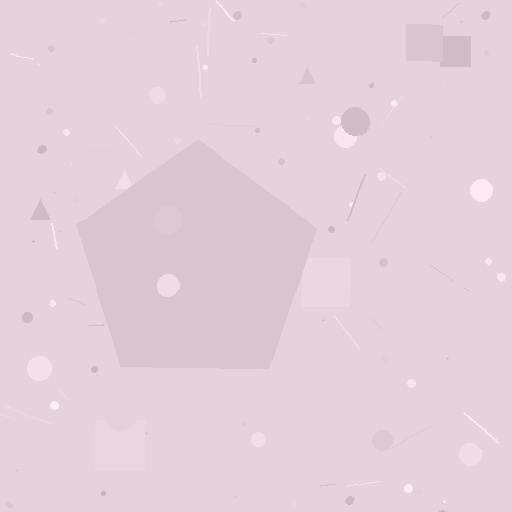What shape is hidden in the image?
A pentagon is hidden in the image.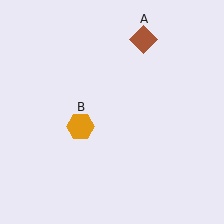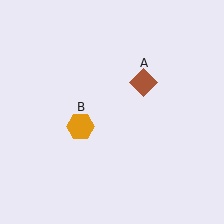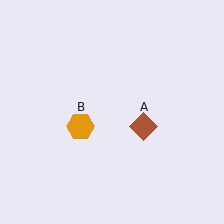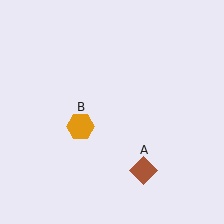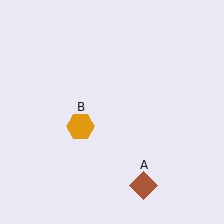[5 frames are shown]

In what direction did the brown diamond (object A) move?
The brown diamond (object A) moved down.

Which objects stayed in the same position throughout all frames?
Orange hexagon (object B) remained stationary.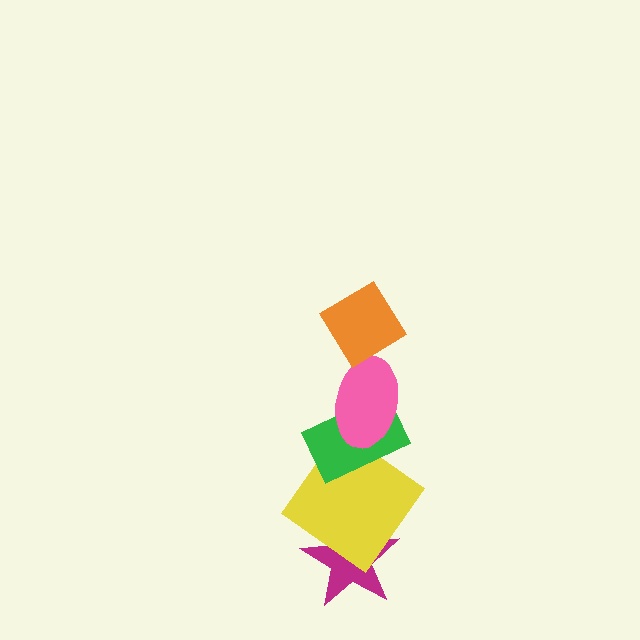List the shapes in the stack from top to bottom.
From top to bottom: the orange diamond, the pink ellipse, the green rectangle, the yellow diamond, the magenta star.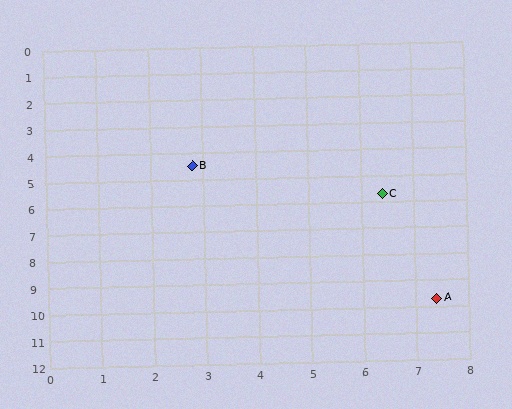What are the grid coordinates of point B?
Point B is at approximately (2.8, 4.5).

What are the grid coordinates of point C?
Point C is at approximately (6.4, 5.7).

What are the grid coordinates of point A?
Point A is at approximately (7.4, 9.7).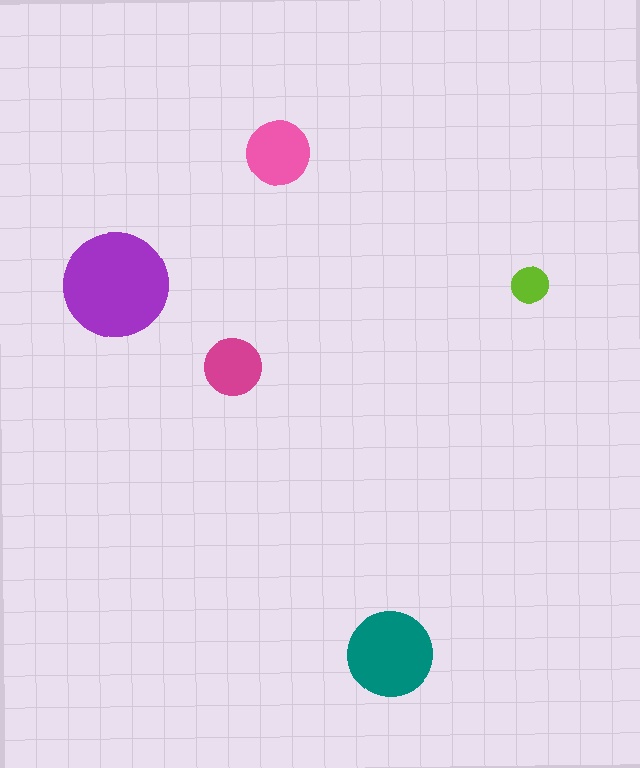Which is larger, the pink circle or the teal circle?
The teal one.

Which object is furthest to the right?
The lime circle is rightmost.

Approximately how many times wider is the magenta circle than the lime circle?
About 1.5 times wider.